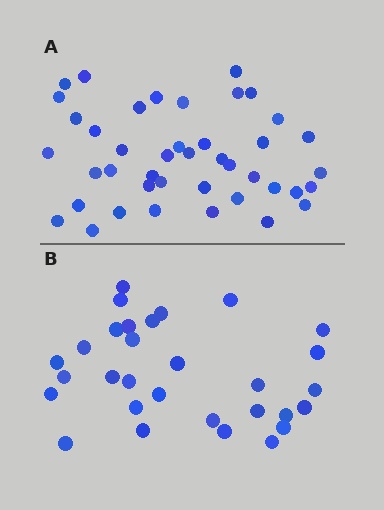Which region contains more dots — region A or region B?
Region A (the top region) has more dots.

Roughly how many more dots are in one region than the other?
Region A has roughly 12 or so more dots than region B.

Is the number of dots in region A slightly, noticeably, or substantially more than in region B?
Region A has noticeably more, but not dramatically so. The ratio is roughly 1.4 to 1.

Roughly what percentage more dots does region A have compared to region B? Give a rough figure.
About 40% more.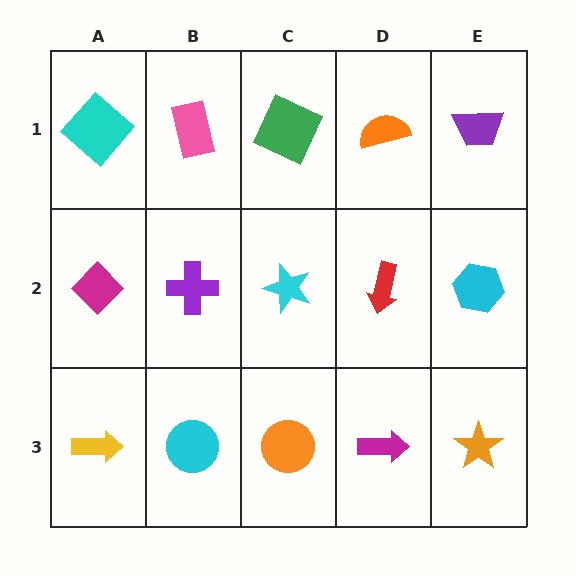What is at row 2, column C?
A cyan star.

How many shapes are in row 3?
5 shapes.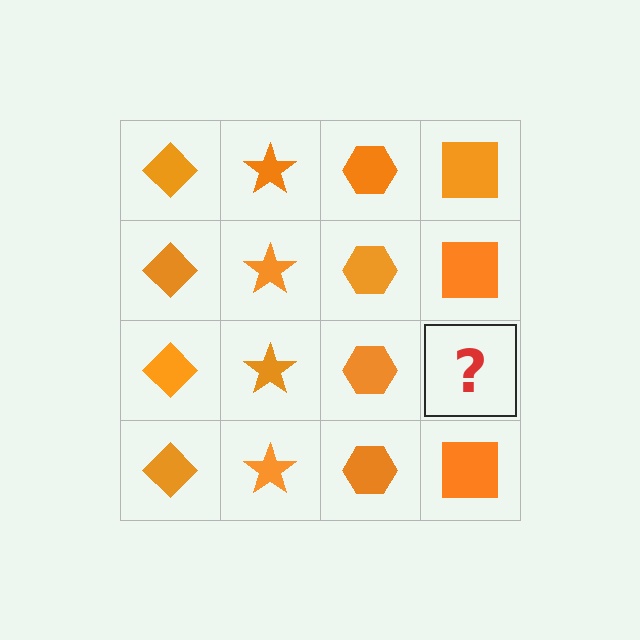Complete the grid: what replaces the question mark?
The question mark should be replaced with an orange square.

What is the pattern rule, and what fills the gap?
The rule is that each column has a consistent shape. The gap should be filled with an orange square.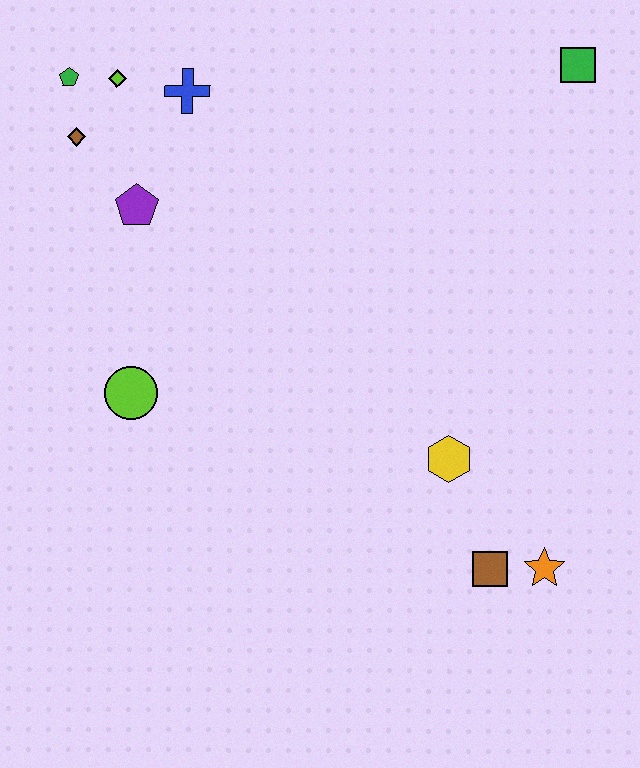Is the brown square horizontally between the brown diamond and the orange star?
Yes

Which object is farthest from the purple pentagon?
The orange star is farthest from the purple pentagon.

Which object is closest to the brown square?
The orange star is closest to the brown square.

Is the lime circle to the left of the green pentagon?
No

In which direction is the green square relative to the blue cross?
The green square is to the right of the blue cross.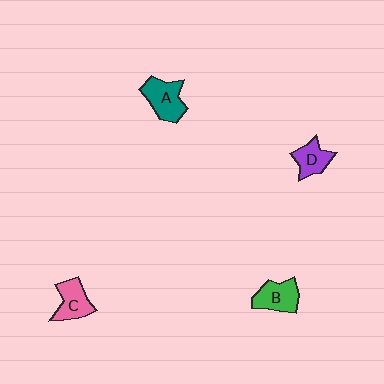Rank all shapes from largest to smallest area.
From largest to smallest: A (teal), B (green), C (pink), D (purple).